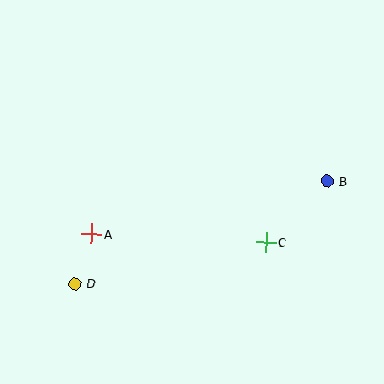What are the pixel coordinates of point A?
Point A is at (91, 234).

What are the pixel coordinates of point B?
Point B is at (327, 181).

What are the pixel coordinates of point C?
Point C is at (266, 242).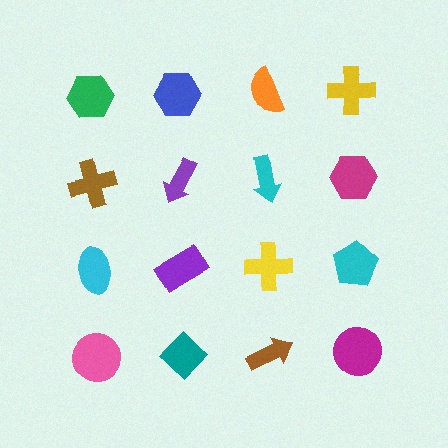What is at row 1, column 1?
A green hexagon.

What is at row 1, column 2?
A blue hexagon.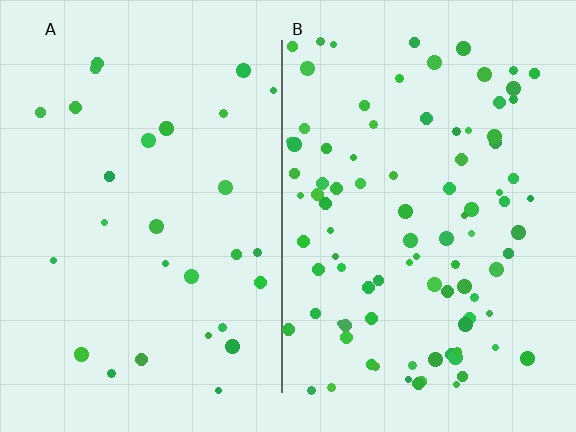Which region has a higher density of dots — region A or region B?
B (the right).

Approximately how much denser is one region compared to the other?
Approximately 3.2× — region B over region A.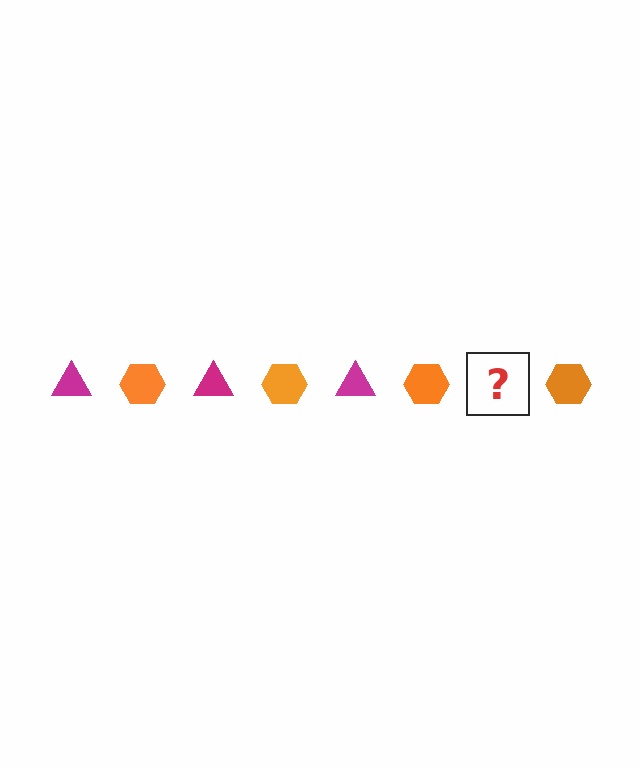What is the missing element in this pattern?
The missing element is a magenta triangle.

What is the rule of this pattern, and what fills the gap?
The rule is that the pattern alternates between magenta triangle and orange hexagon. The gap should be filled with a magenta triangle.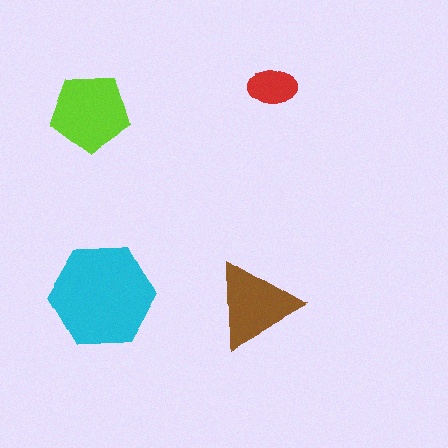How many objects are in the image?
There are 4 objects in the image.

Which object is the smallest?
The red ellipse.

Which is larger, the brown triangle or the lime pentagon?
The lime pentagon.